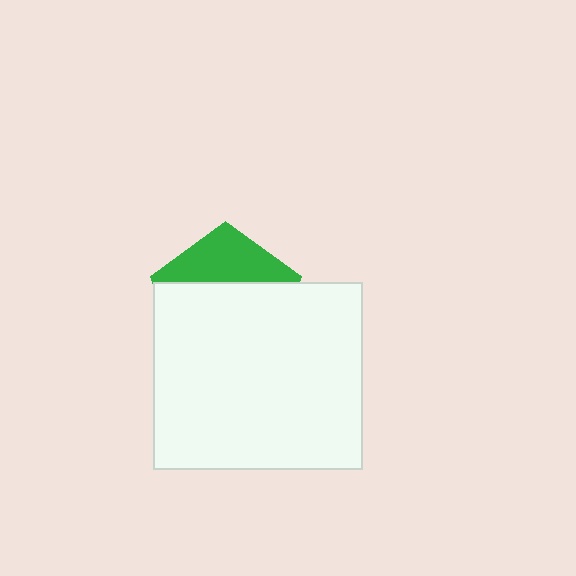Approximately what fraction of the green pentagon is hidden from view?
Roughly 67% of the green pentagon is hidden behind the white rectangle.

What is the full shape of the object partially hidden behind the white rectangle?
The partially hidden object is a green pentagon.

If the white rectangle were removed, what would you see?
You would see the complete green pentagon.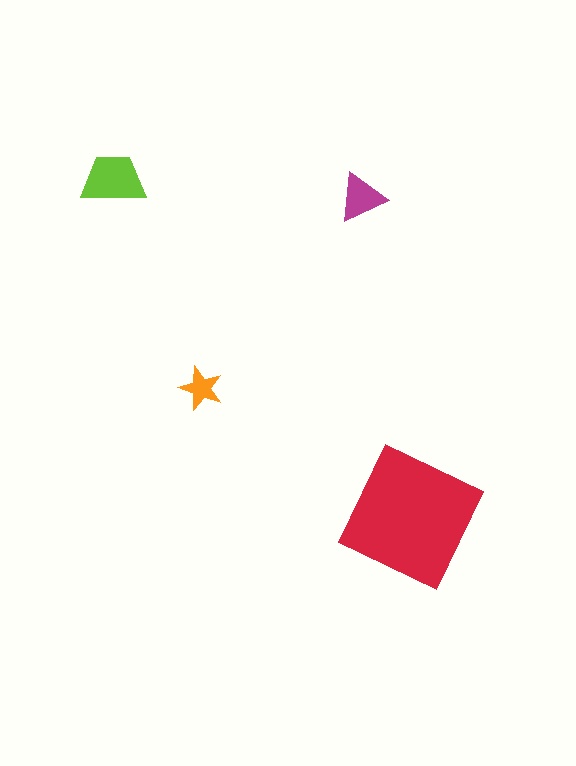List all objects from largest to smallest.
The red square, the lime trapezoid, the magenta triangle, the orange star.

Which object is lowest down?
The red square is bottommost.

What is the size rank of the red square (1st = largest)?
1st.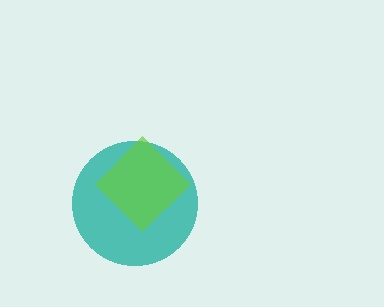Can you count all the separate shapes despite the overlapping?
Yes, there are 2 separate shapes.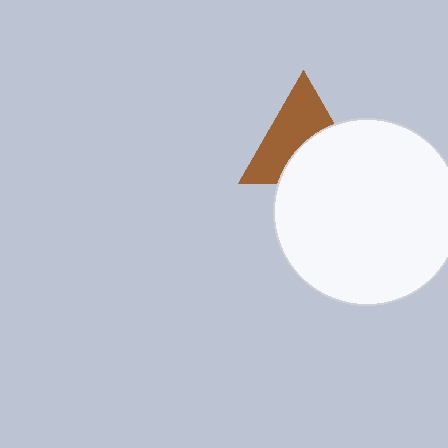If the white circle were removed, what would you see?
You would see the complete brown triangle.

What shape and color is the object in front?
The object in front is a white circle.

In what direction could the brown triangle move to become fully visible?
The brown triangle could move up. That would shift it out from behind the white circle entirely.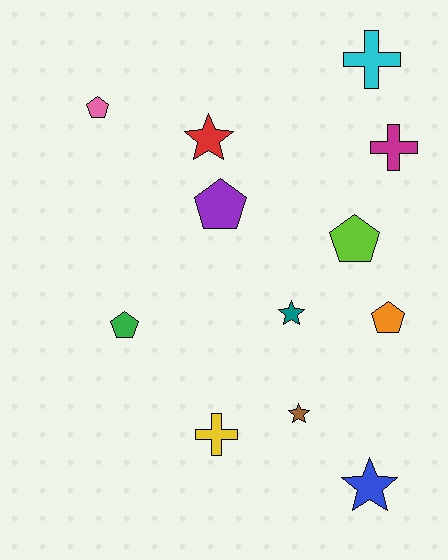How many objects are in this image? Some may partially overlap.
There are 12 objects.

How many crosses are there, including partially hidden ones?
There are 3 crosses.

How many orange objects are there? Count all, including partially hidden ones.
There is 1 orange object.